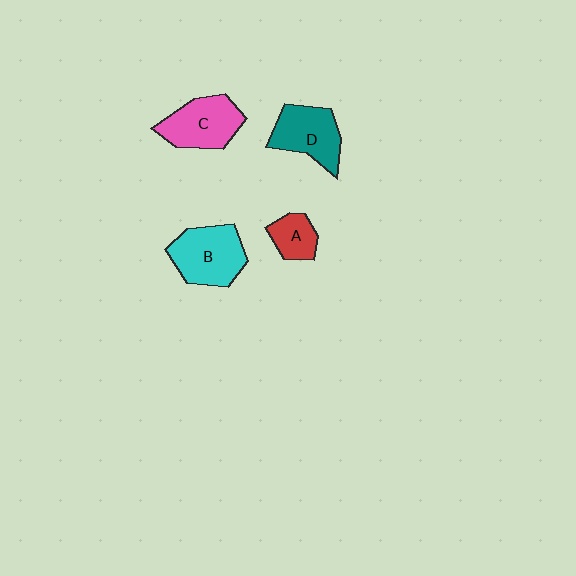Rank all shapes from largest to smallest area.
From largest to smallest: B (cyan), C (pink), D (teal), A (red).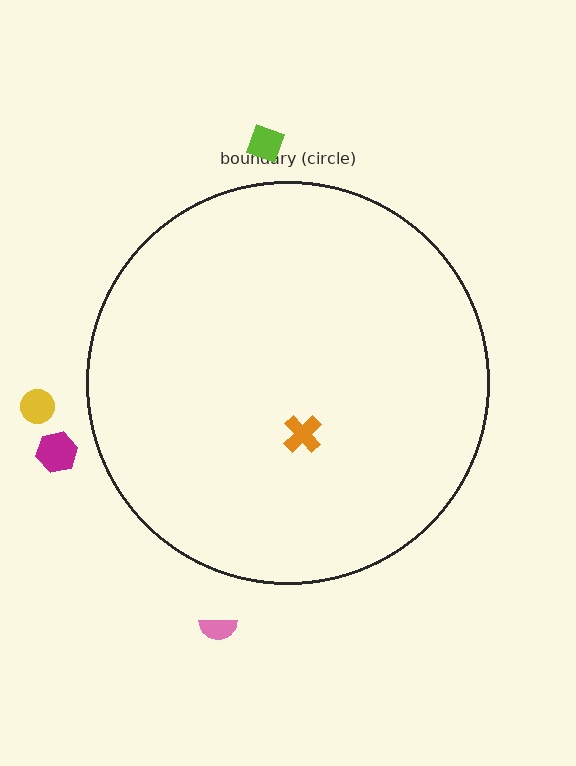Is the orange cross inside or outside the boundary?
Inside.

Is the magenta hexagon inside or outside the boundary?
Outside.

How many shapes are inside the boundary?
1 inside, 4 outside.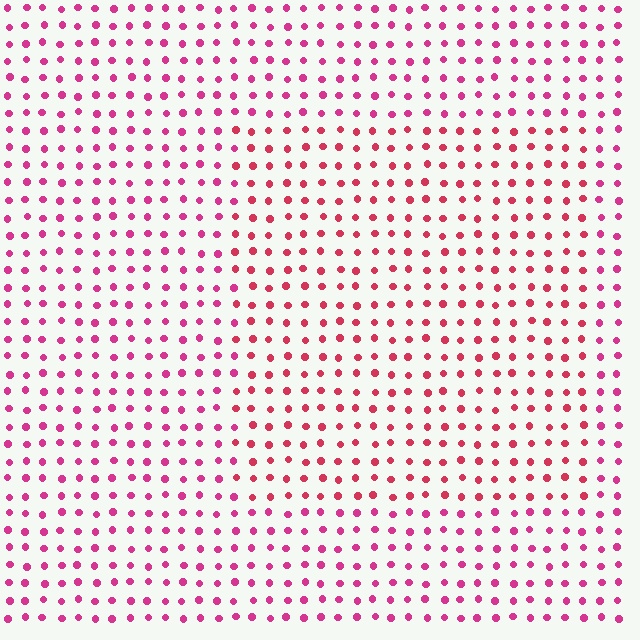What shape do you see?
I see a rectangle.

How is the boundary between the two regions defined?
The boundary is defined purely by a slight shift in hue (about 21 degrees). Spacing, size, and orientation are identical on both sides.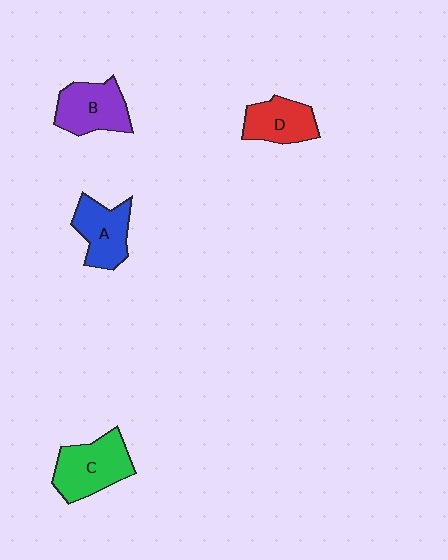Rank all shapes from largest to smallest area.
From largest to smallest: C (green), B (purple), A (blue), D (red).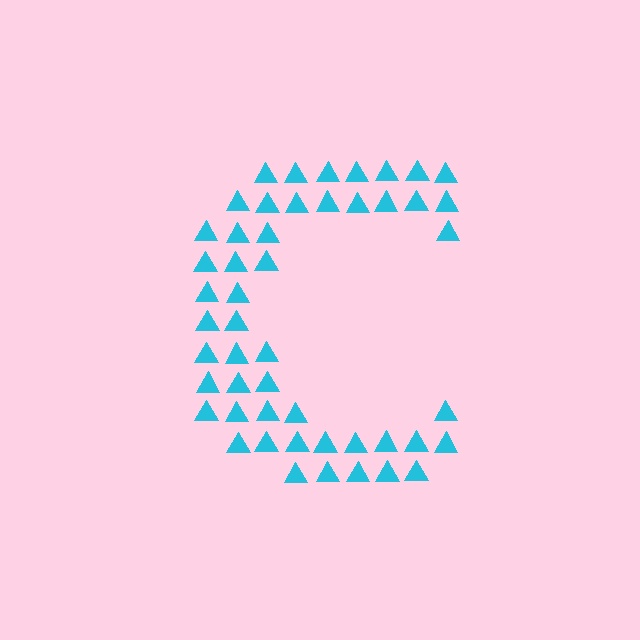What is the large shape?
The large shape is the letter C.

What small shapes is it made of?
It is made of small triangles.